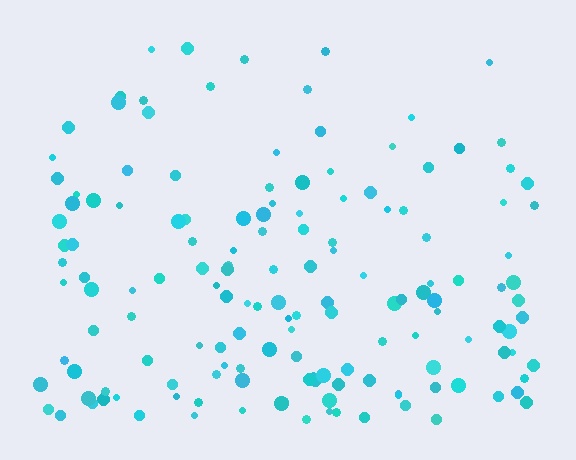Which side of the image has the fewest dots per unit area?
The top.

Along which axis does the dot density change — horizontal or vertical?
Vertical.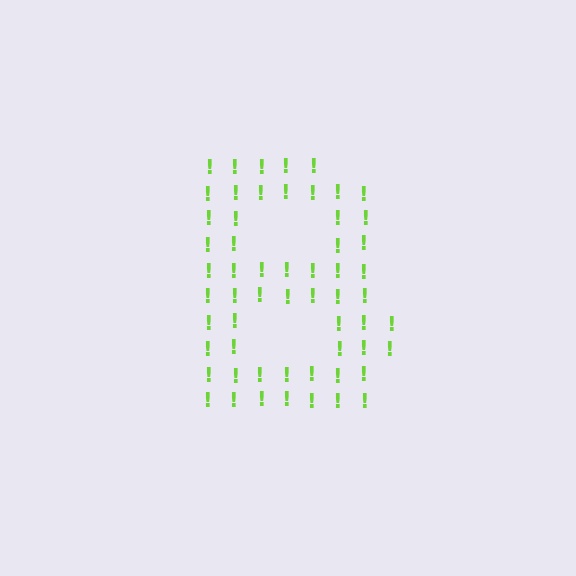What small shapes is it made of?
It is made of small exclamation marks.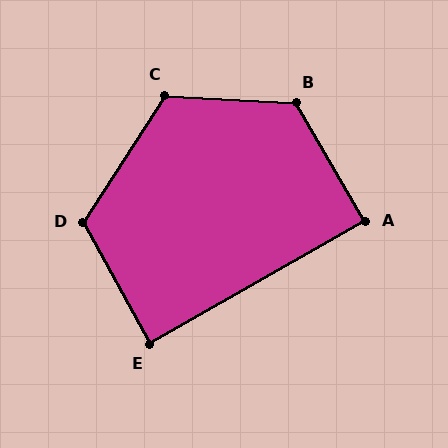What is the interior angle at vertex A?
Approximately 90 degrees (approximately right).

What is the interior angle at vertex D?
Approximately 118 degrees (obtuse).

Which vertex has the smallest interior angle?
E, at approximately 89 degrees.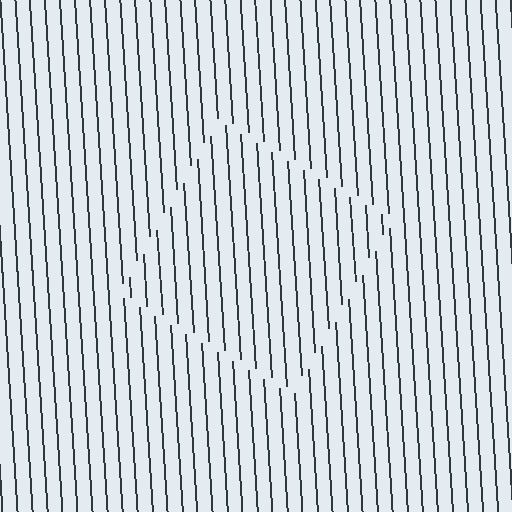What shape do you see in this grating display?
An illusory square. The interior of the shape contains the same grating, shifted by half a period — the contour is defined by the phase discontinuity where line-ends from the inner and outer gratings abut.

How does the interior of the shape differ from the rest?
The interior of the shape contains the same grating, shifted by half a period — the contour is defined by the phase discontinuity where line-ends from the inner and outer gratings abut.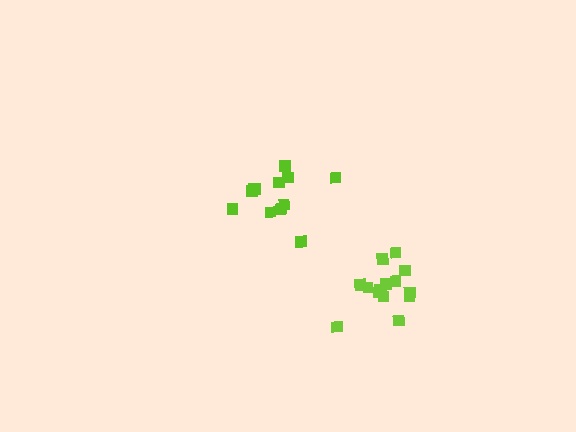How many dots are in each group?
Group 1: 13 dots, Group 2: 14 dots (27 total).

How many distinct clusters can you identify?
There are 2 distinct clusters.